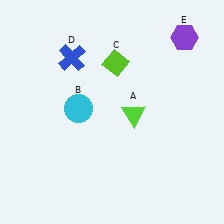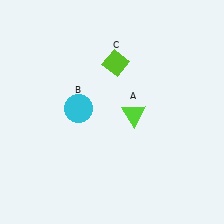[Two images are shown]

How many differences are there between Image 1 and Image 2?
There are 2 differences between the two images.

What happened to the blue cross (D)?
The blue cross (D) was removed in Image 2. It was in the top-left area of Image 1.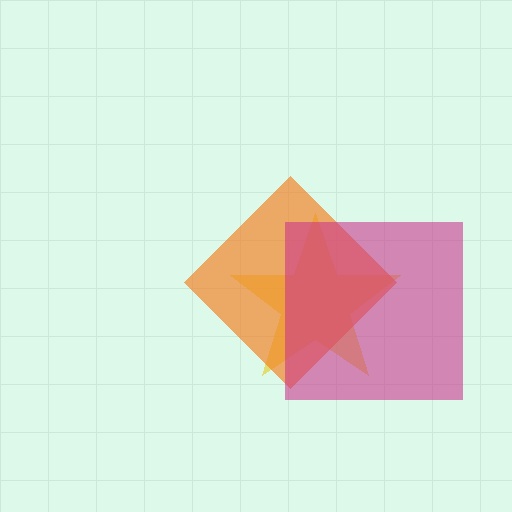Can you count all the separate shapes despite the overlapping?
Yes, there are 3 separate shapes.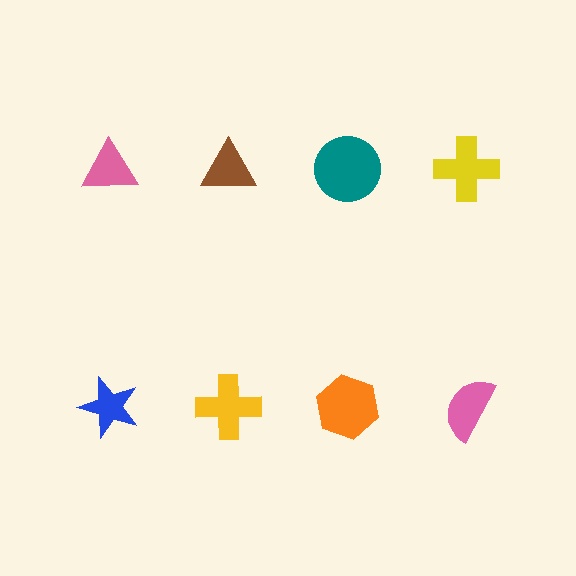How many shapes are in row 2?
4 shapes.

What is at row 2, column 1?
A blue star.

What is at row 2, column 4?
A pink semicircle.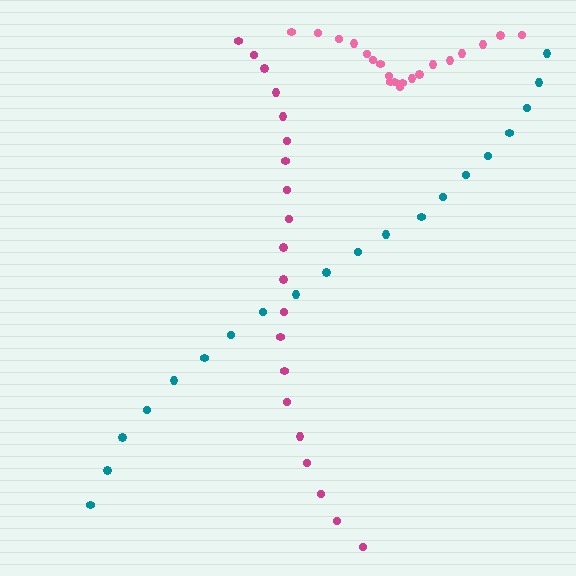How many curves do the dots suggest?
There are 3 distinct paths.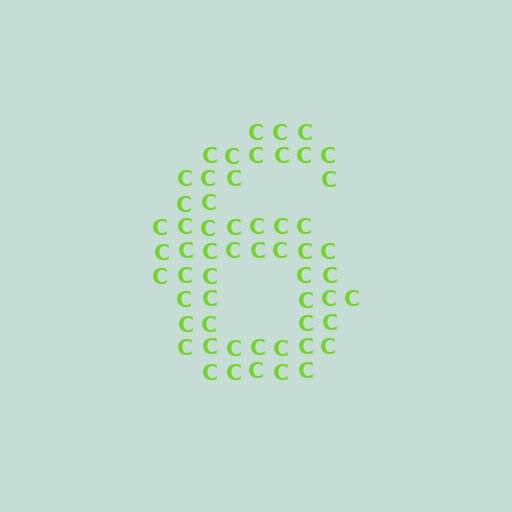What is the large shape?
The large shape is the digit 6.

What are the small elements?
The small elements are letter C's.